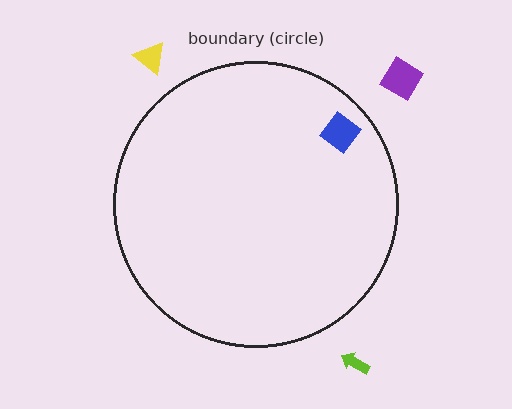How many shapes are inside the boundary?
1 inside, 3 outside.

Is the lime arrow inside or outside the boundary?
Outside.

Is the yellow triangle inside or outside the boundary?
Outside.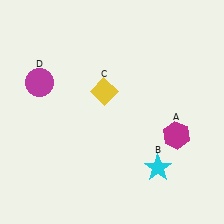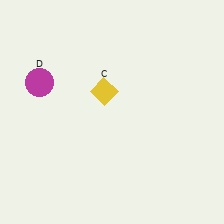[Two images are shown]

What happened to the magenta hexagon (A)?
The magenta hexagon (A) was removed in Image 2. It was in the bottom-right area of Image 1.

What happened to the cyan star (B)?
The cyan star (B) was removed in Image 2. It was in the bottom-right area of Image 1.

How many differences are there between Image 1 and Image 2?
There are 2 differences between the two images.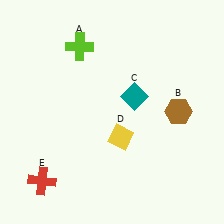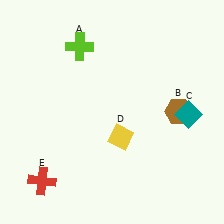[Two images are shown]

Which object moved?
The teal diamond (C) moved right.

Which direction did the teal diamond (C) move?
The teal diamond (C) moved right.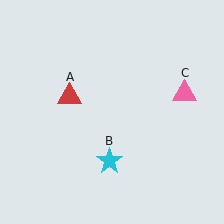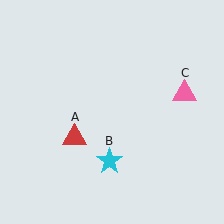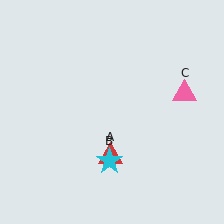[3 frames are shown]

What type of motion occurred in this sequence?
The red triangle (object A) rotated counterclockwise around the center of the scene.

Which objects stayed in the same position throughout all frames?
Cyan star (object B) and pink triangle (object C) remained stationary.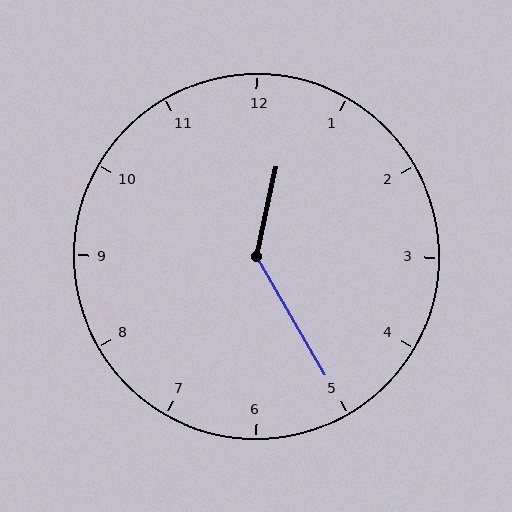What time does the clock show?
12:25.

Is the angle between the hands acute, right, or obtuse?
It is obtuse.